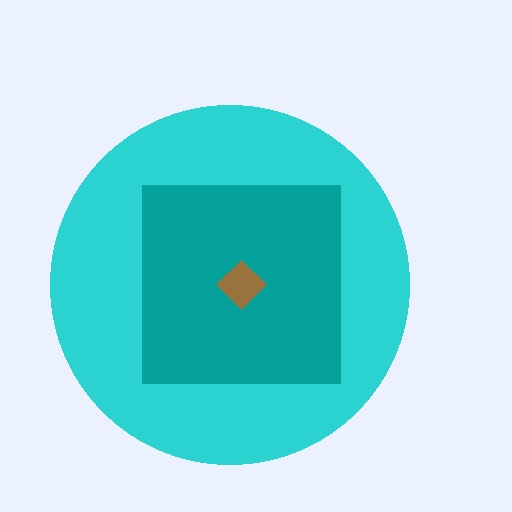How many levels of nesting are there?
3.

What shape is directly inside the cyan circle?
The teal square.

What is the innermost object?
The brown diamond.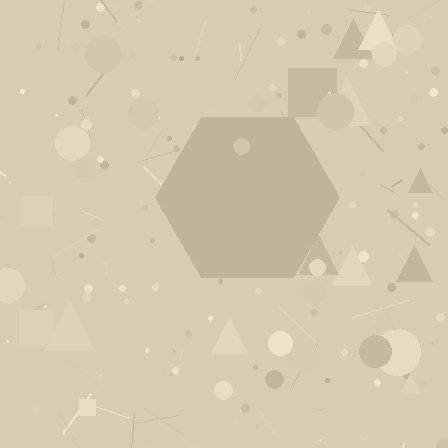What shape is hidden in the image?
A hexagon is hidden in the image.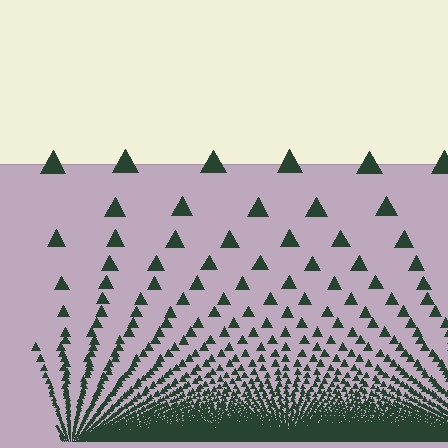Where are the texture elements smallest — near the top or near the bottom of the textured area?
Near the bottom.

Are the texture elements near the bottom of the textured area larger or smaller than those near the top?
Smaller. The gradient is inverted — elements near the bottom are smaller and denser.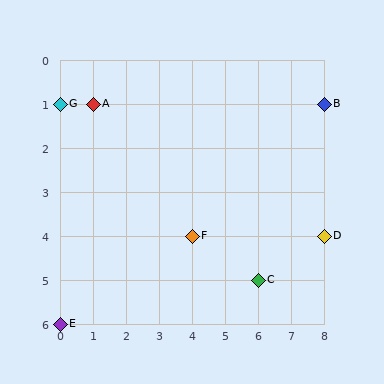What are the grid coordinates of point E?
Point E is at grid coordinates (0, 6).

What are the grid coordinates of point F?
Point F is at grid coordinates (4, 4).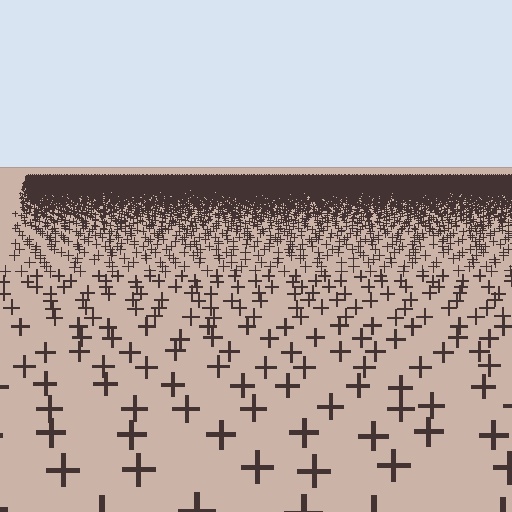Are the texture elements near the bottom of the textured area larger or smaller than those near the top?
Larger. Near the bottom, elements are closer to the viewer and appear at a bigger on-screen size.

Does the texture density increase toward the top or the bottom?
Density increases toward the top.